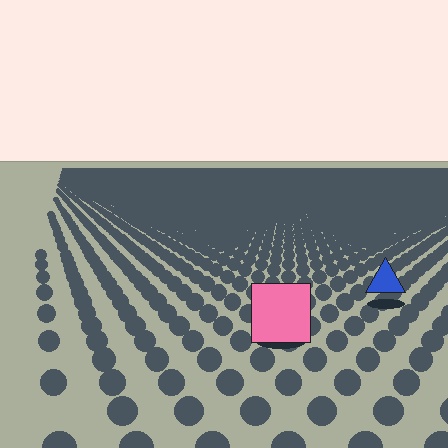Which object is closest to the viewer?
The pink square is closest. The texture marks near it are larger and more spread out.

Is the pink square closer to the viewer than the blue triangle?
Yes. The pink square is closer — you can tell from the texture gradient: the ground texture is coarser near it.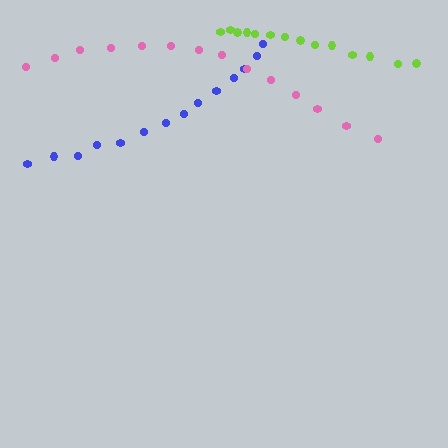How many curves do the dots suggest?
There are 3 distinct paths.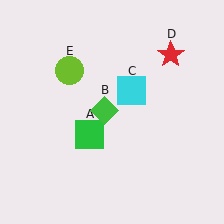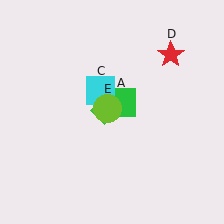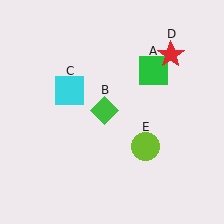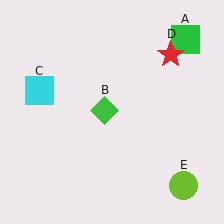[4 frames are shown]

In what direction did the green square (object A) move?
The green square (object A) moved up and to the right.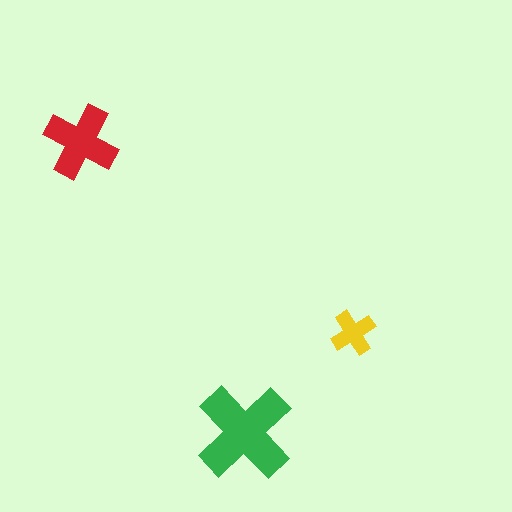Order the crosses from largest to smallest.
the green one, the red one, the yellow one.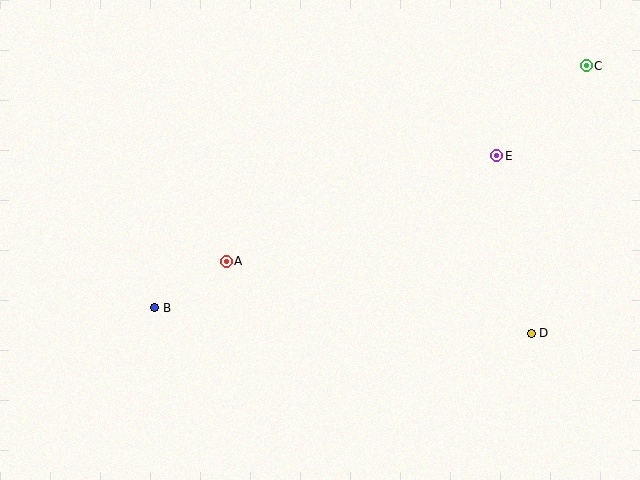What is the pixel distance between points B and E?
The distance between B and E is 374 pixels.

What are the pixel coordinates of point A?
Point A is at (226, 261).